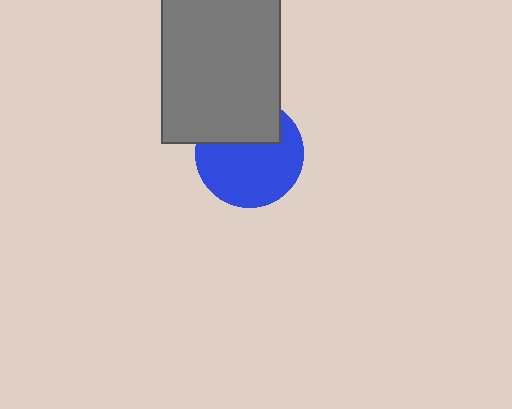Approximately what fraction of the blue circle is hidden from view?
Roughly 33% of the blue circle is hidden behind the gray rectangle.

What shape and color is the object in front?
The object in front is a gray rectangle.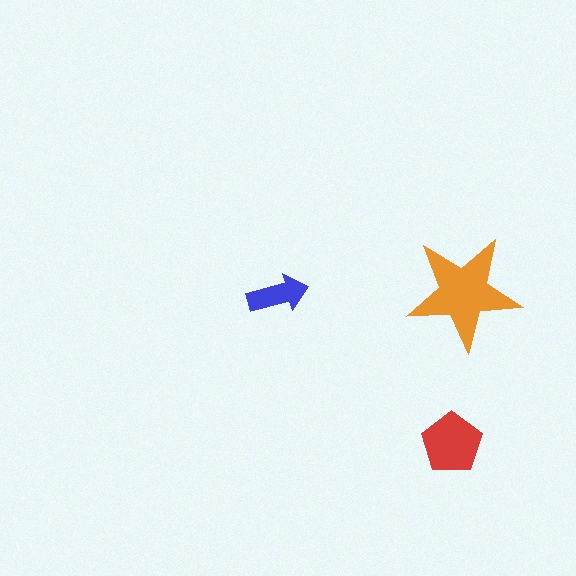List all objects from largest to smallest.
The orange star, the red pentagon, the blue arrow.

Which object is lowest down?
The red pentagon is bottommost.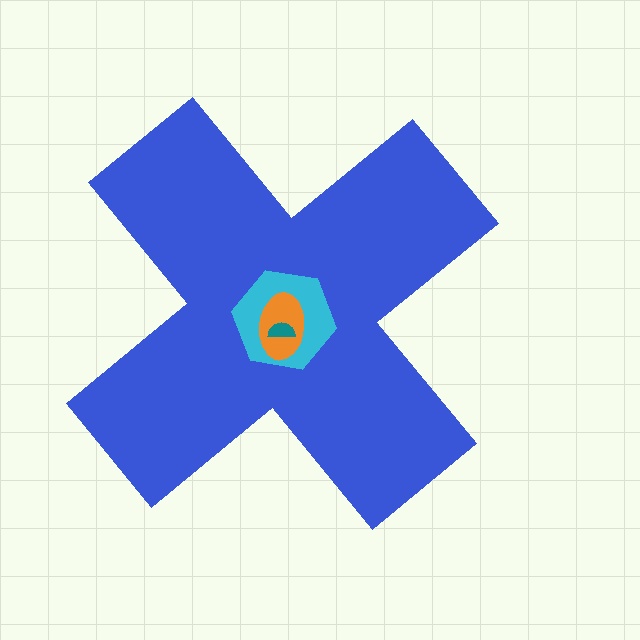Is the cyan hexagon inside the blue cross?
Yes.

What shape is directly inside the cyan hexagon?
The orange ellipse.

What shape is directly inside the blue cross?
The cyan hexagon.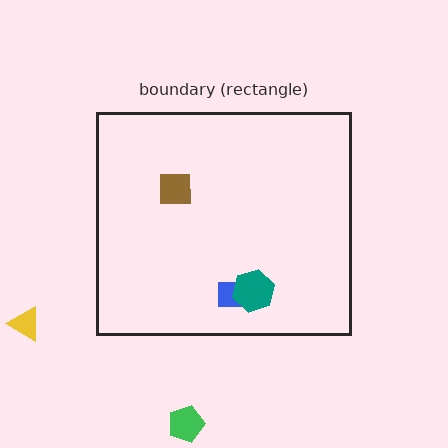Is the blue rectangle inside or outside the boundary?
Inside.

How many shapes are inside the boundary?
3 inside, 2 outside.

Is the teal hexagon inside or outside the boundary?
Inside.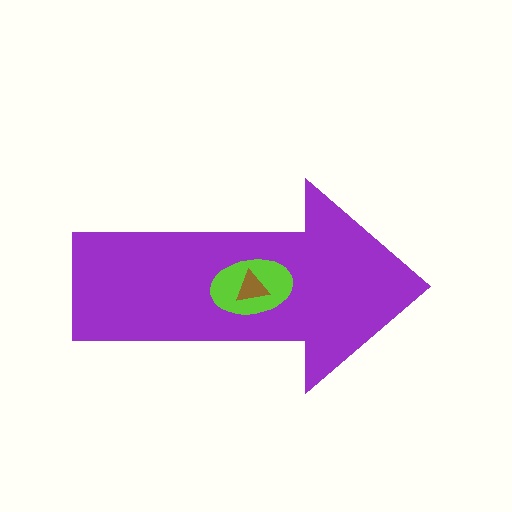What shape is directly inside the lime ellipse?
The brown triangle.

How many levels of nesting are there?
3.